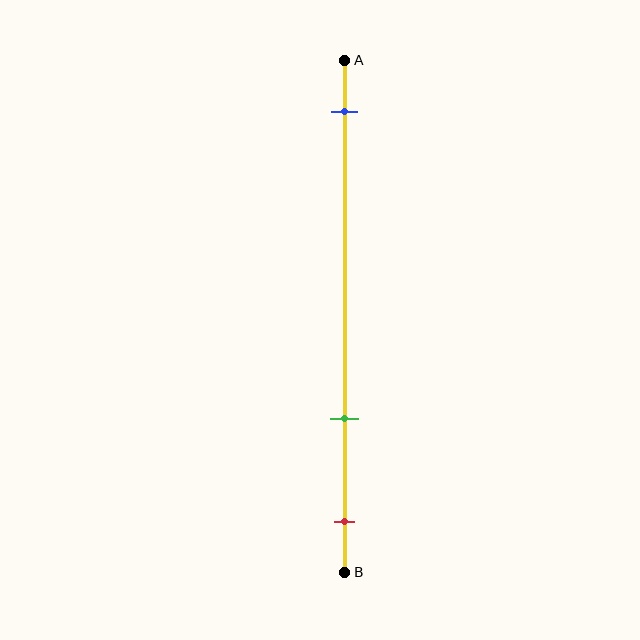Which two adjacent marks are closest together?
The green and red marks are the closest adjacent pair.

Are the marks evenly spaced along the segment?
No, the marks are not evenly spaced.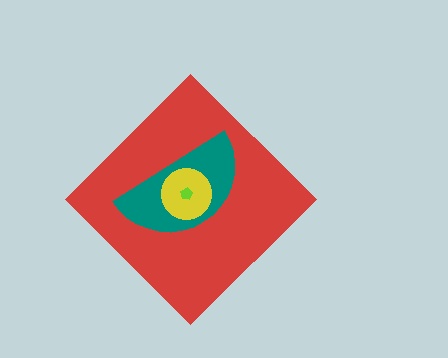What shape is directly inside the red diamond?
The teal semicircle.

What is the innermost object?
The lime pentagon.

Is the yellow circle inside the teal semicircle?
Yes.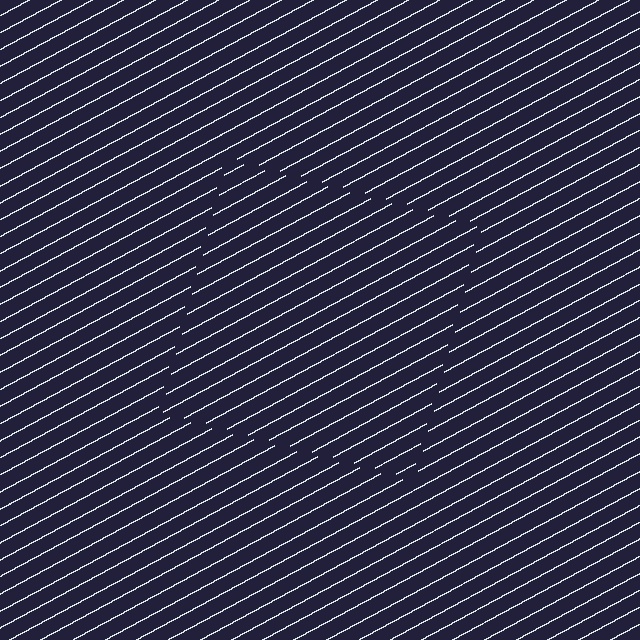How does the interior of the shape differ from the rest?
The interior of the shape contains the same grating, shifted by half a period — the contour is defined by the phase discontinuity where line-ends from the inner and outer gratings abut.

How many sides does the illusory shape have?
4 sides — the line-ends trace a square.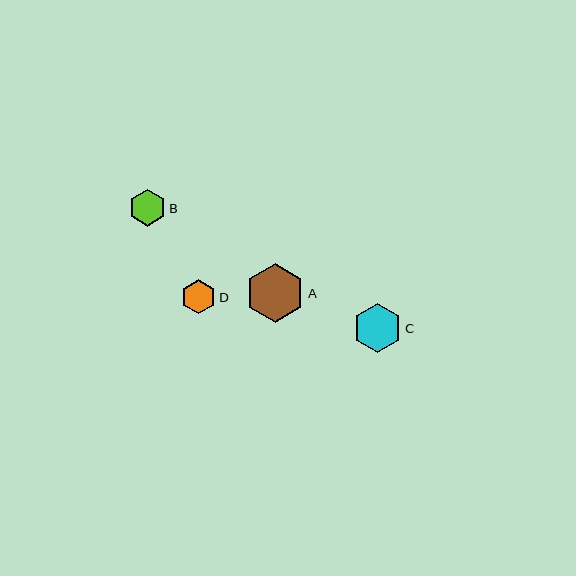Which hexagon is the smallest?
Hexagon D is the smallest with a size of approximately 35 pixels.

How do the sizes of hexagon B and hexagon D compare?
Hexagon B and hexagon D are approximately the same size.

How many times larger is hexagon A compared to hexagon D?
Hexagon A is approximately 1.7 times the size of hexagon D.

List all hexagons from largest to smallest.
From largest to smallest: A, C, B, D.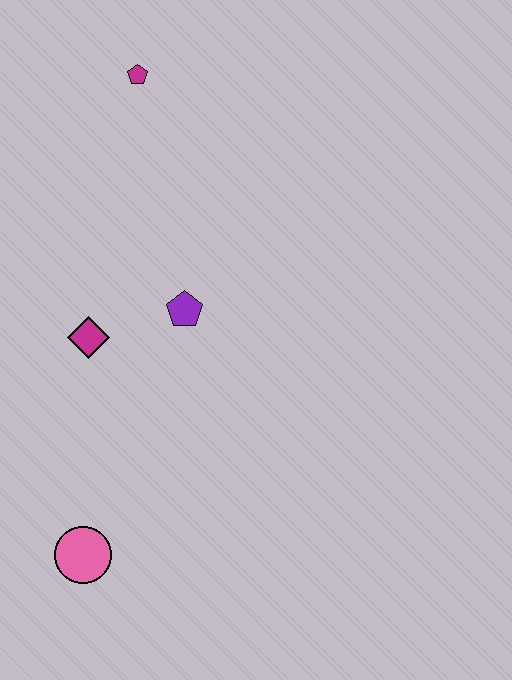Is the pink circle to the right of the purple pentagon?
No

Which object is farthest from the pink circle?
The magenta pentagon is farthest from the pink circle.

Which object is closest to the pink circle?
The magenta diamond is closest to the pink circle.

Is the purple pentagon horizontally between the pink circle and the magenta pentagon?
No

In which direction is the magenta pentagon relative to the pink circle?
The magenta pentagon is above the pink circle.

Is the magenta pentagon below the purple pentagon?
No